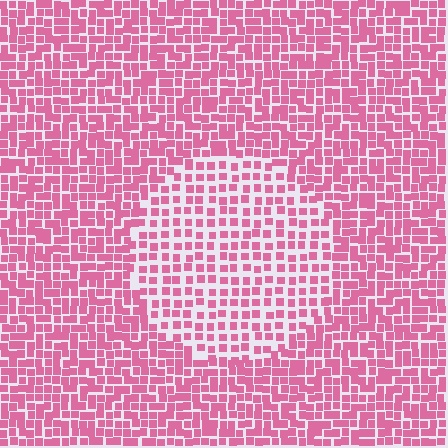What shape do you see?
I see a circle.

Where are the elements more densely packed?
The elements are more densely packed outside the circle boundary.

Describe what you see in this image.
The image contains small pink elements arranged at two different densities. A circle-shaped region is visible where the elements are less densely packed than the surrounding area.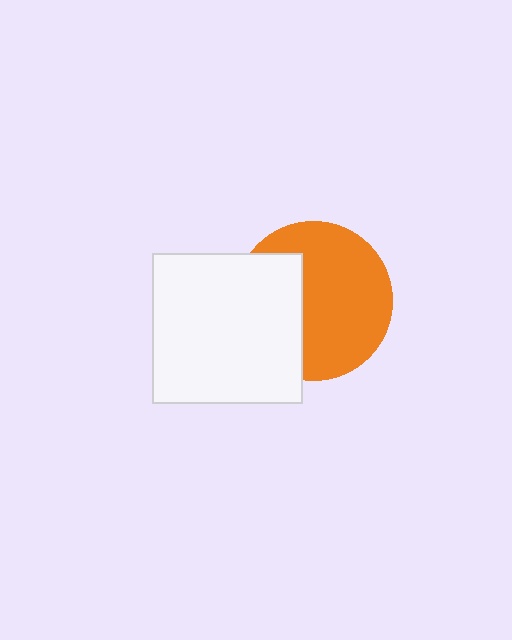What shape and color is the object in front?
The object in front is a white square.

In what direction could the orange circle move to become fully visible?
The orange circle could move right. That would shift it out from behind the white square entirely.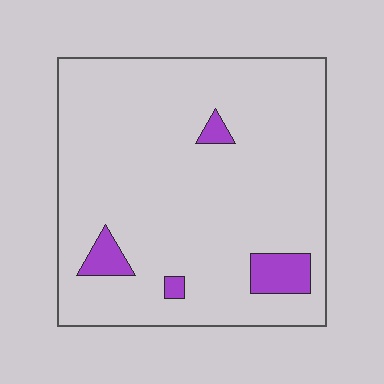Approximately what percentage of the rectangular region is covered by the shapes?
Approximately 5%.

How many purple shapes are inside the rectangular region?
4.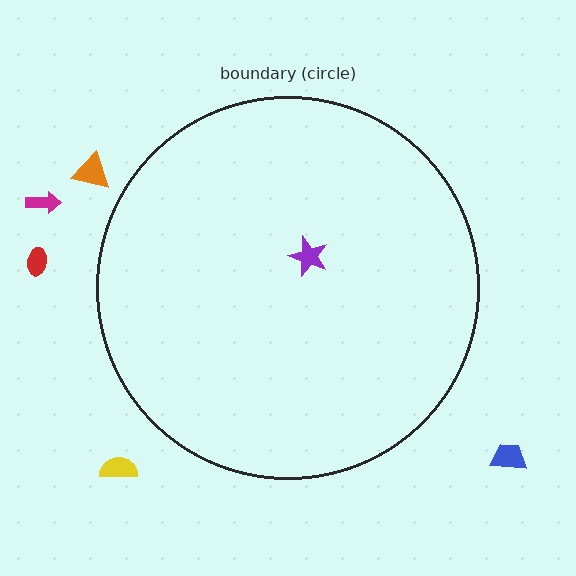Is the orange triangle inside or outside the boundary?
Outside.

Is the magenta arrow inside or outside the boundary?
Outside.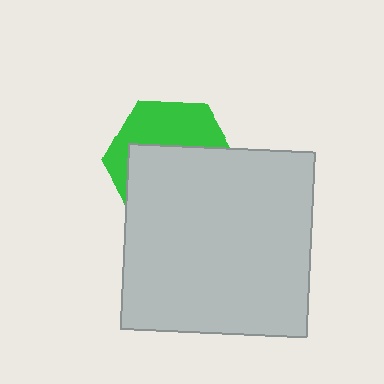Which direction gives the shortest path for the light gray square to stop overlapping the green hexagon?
Moving down gives the shortest separation.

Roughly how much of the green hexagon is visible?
A small part of it is visible (roughly 39%).